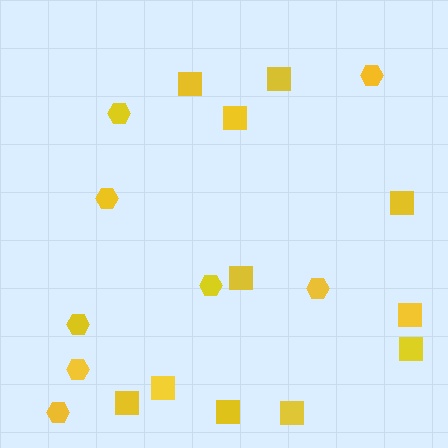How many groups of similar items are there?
There are 2 groups: one group of hexagons (8) and one group of squares (11).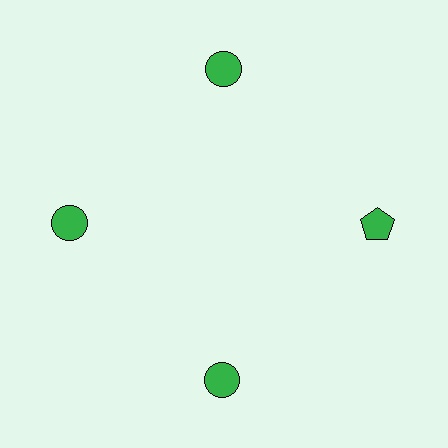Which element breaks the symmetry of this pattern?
The green pentagon at roughly the 3 o'clock position breaks the symmetry. All other shapes are green circles.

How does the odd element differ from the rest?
It has a different shape: pentagon instead of circle.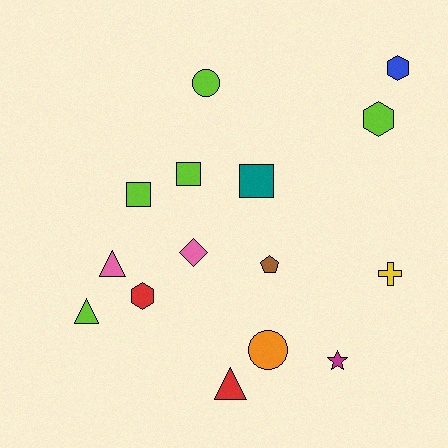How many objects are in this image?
There are 15 objects.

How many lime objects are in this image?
There are 5 lime objects.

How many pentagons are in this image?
There is 1 pentagon.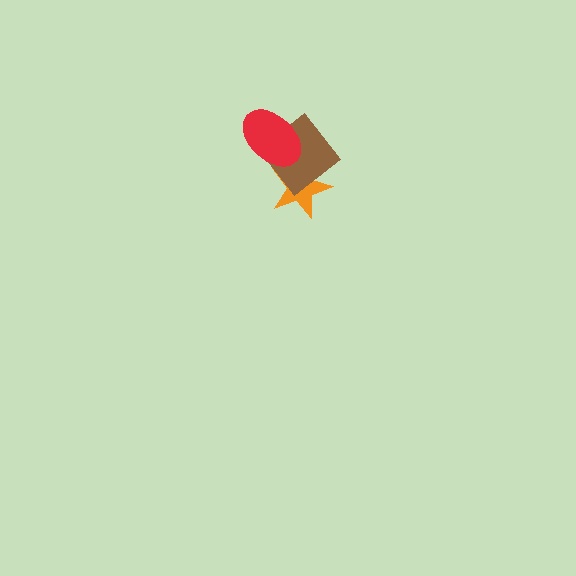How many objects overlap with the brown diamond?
2 objects overlap with the brown diamond.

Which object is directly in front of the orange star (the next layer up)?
The brown diamond is directly in front of the orange star.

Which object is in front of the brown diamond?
The red ellipse is in front of the brown diamond.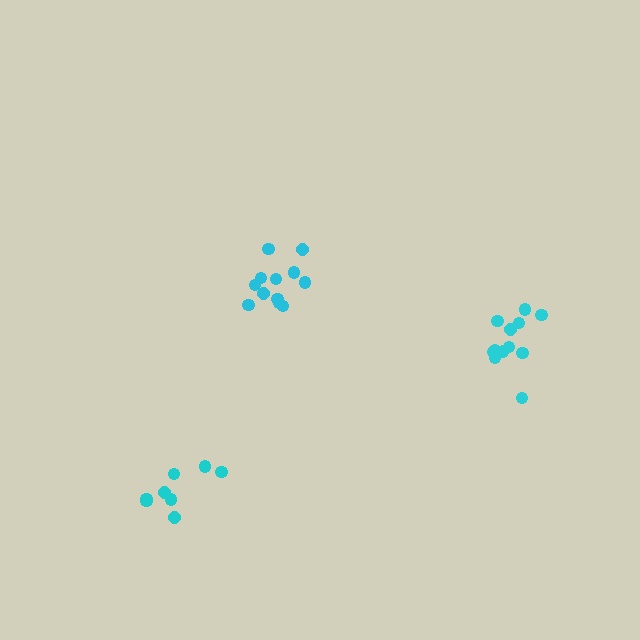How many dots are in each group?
Group 1: 12 dots, Group 2: 13 dots, Group 3: 8 dots (33 total).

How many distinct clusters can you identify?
There are 3 distinct clusters.